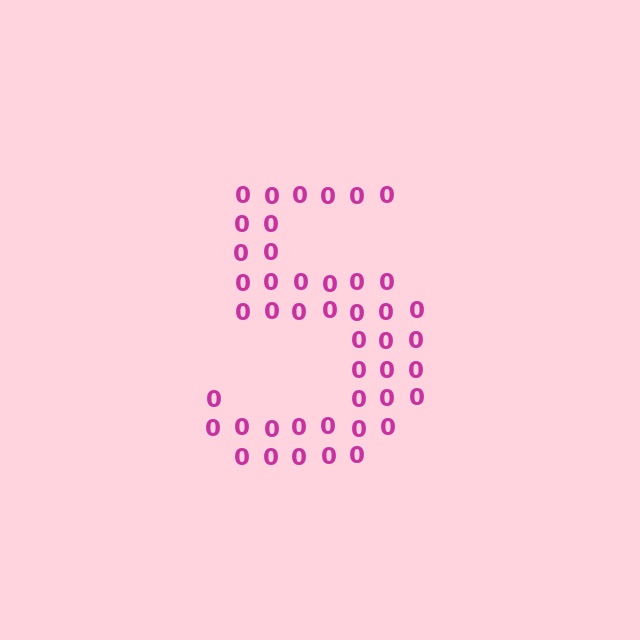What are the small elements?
The small elements are digit 0's.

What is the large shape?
The large shape is the digit 5.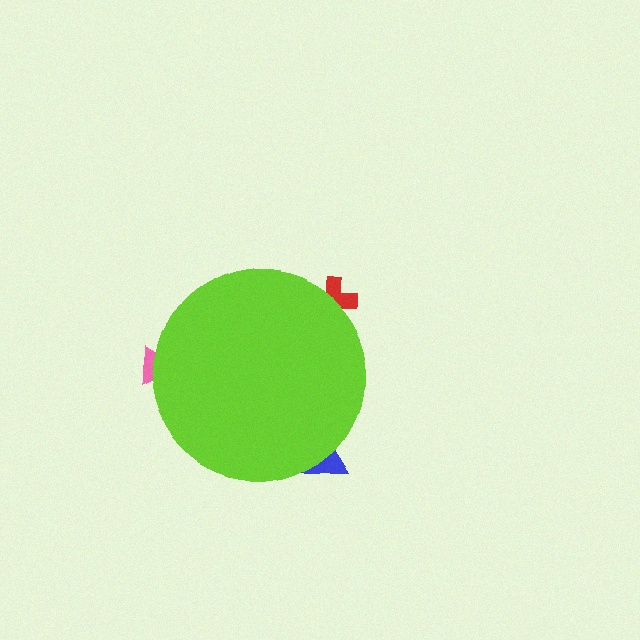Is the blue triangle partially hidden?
Yes, the blue triangle is partially hidden behind the lime circle.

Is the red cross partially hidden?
Yes, the red cross is partially hidden behind the lime circle.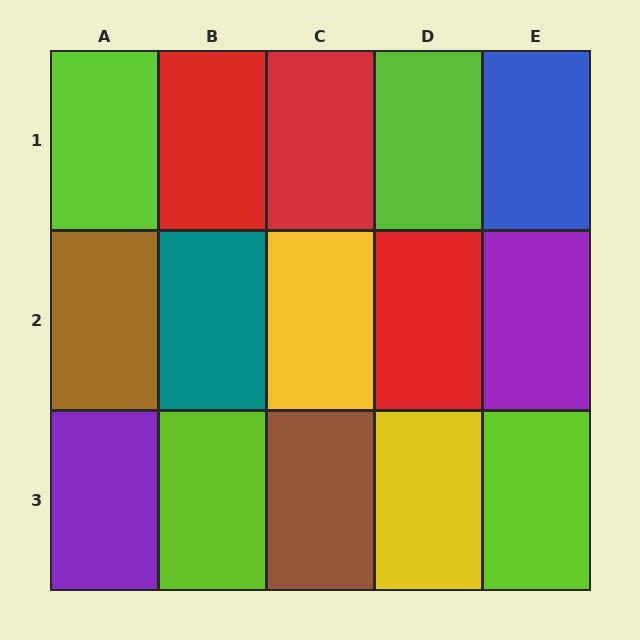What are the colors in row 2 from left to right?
Brown, teal, yellow, red, purple.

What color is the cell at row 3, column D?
Yellow.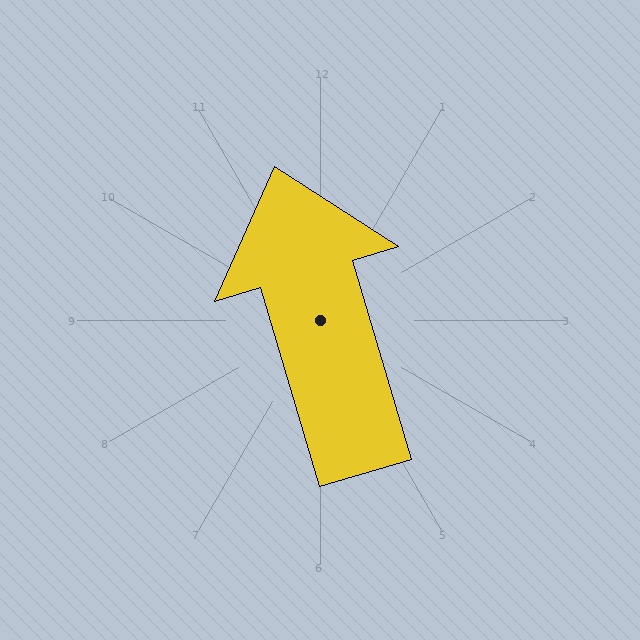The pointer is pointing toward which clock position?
Roughly 11 o'clock.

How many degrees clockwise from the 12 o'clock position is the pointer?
Approximately 343 degrees.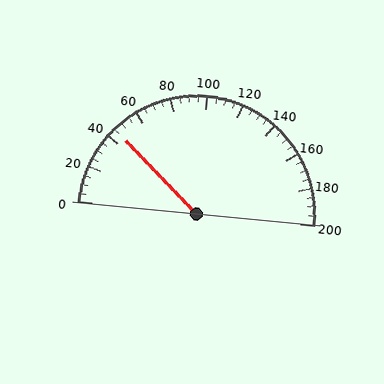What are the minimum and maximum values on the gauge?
The gauge ranges from 0 to 200.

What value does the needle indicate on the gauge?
The needle indicates approximately 45.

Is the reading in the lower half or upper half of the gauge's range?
The reading is in the lower half of the range (0 to 200).